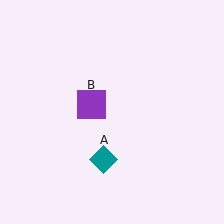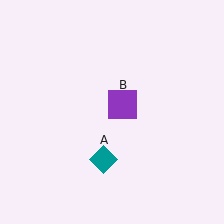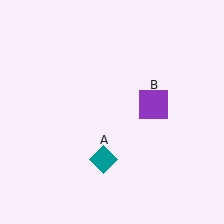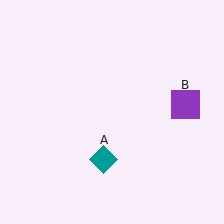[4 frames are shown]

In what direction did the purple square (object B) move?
The purple square (object B) moved right.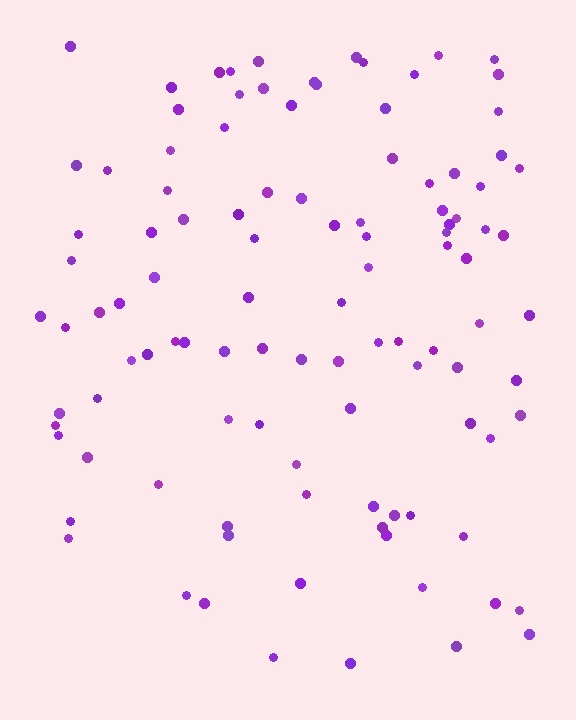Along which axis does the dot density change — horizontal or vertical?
Vertical.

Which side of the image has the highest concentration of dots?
The top.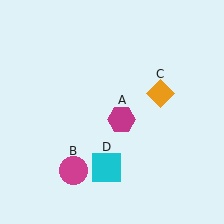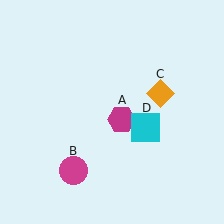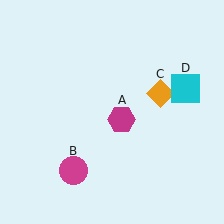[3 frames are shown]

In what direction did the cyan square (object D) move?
The cyan square (object D) moved up and to the right.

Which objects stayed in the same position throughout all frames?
Magenta hexagon (object A) and magenta circle (object B) and orange diamond (object C) remained stationary.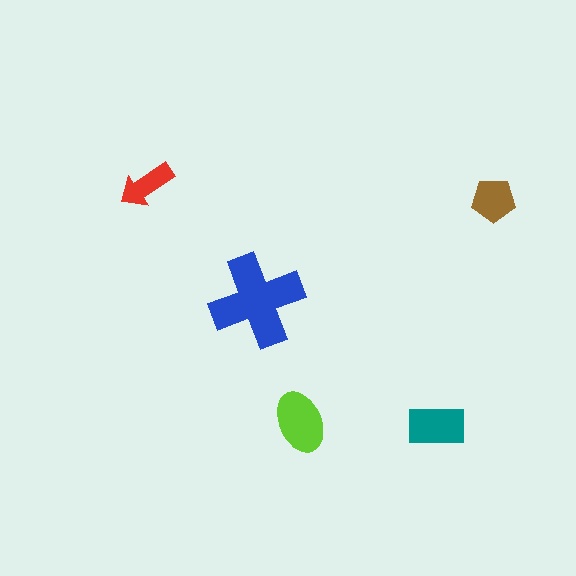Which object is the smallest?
The red arrow.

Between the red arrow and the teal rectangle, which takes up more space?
The teal rectangle.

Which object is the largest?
The blue cross.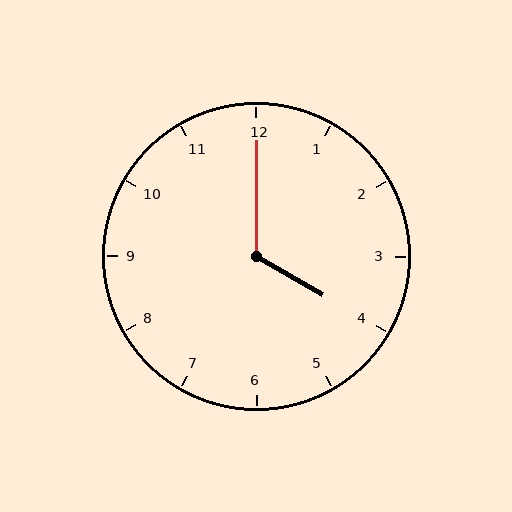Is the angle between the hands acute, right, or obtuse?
It is obtuse.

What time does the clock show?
4:00.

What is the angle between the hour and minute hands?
Approximately 120 degrees.